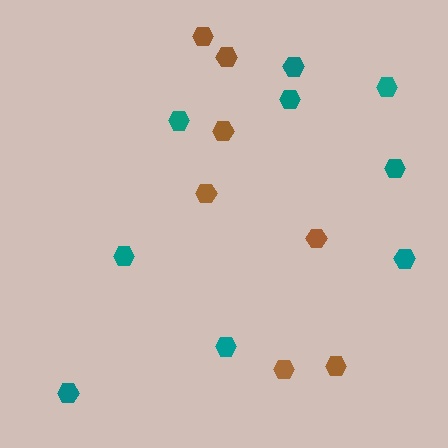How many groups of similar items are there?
There are 2 groups: one group of brown hexagons (7) and one group of teal hexagons (9).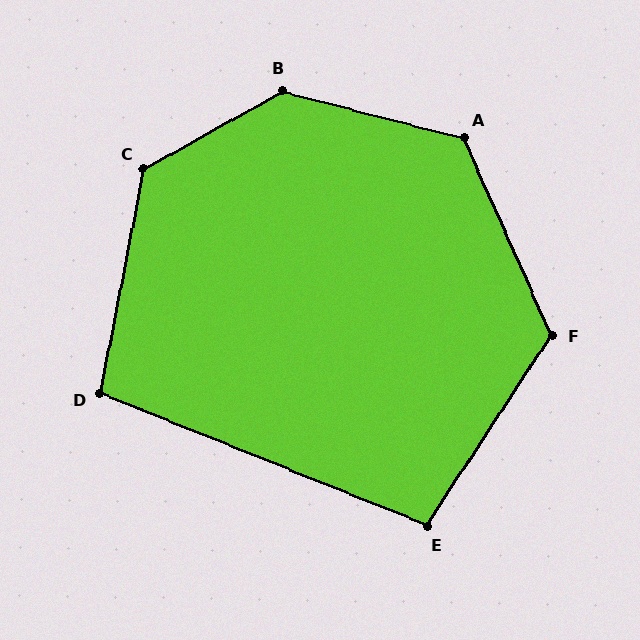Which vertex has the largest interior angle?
B, at approximately 136 degrees.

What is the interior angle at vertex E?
Approximately 101 degrees (obtuse).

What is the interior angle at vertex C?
Approximately 130 degrees (obtuse).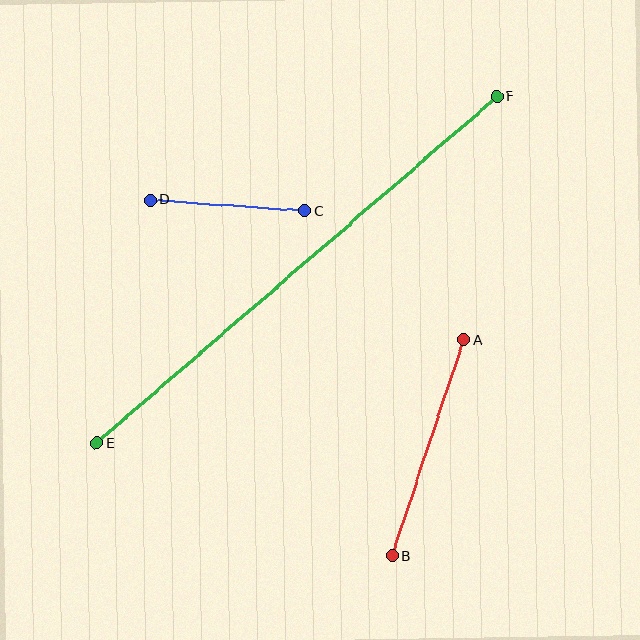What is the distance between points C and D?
The distance is approximately 155 pixels.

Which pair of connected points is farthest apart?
Points E and F are farthest apart.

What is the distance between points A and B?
The distance is approximately 228 pixels.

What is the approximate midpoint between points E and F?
The midpoint is at approximately (297, 270) pixels.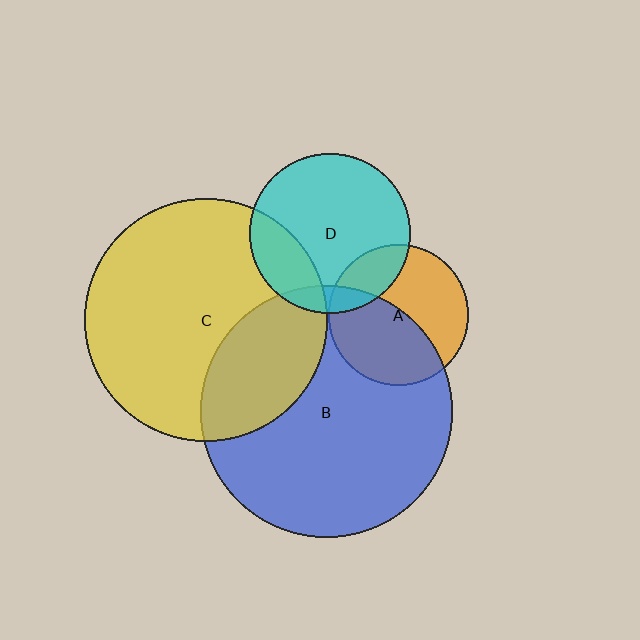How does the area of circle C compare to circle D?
Approximately 2.3 times.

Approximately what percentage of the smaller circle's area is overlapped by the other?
Approximately 30%.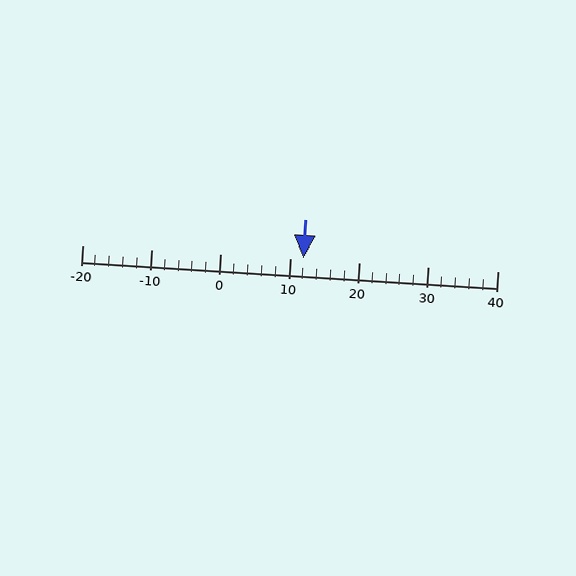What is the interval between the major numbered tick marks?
The major tick marks are spaced 10 units apart.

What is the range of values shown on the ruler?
The ruler shows values from -20 to 40.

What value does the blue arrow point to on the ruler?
The blue arrow points to approximately 12.